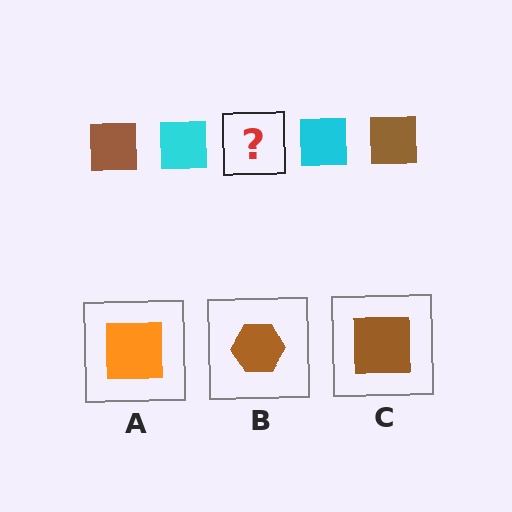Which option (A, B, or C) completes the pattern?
C.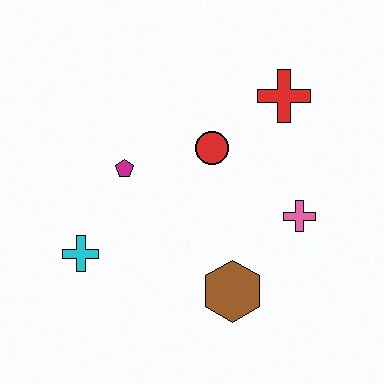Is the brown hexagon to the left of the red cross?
Yes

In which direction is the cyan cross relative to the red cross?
The cyan cross is to the left of the red cross.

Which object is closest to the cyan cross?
The magenta pentagon is closest to the cyan cross.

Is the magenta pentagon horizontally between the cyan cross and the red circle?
Yes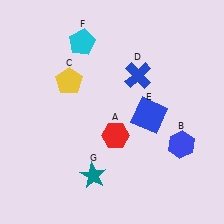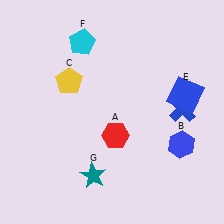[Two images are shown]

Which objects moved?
The objects that moved are: the blue cross (D), the blue square (E).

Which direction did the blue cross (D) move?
The blue cross (D) moved right.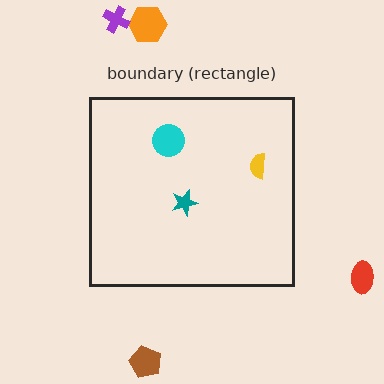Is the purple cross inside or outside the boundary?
Outside.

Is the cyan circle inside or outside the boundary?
Inside.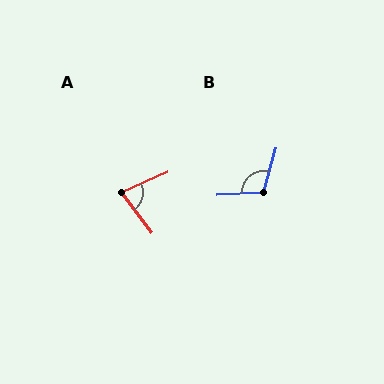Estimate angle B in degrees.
Approximately 108 degrees.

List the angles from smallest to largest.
A (77°), B (108°).